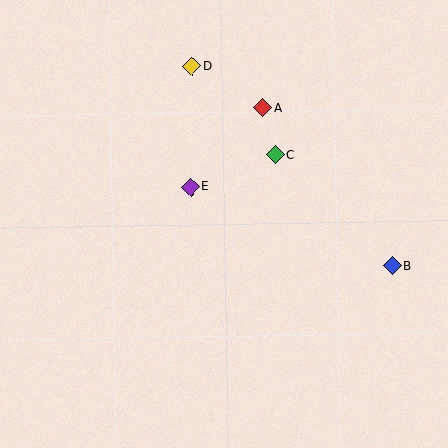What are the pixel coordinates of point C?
Point C is at (275, 155).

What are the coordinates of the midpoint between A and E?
The midpoint between A and E is at (227, 147).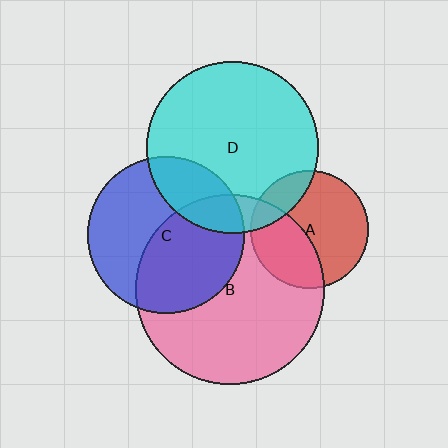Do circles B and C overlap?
Yes.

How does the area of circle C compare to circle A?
Approximately 1.8 times.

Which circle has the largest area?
Circle B (pink).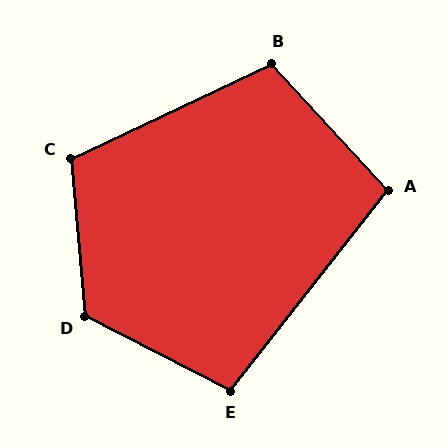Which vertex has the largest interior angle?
D, at approximately 122 degrees.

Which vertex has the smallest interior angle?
A, at approximately 99 degrees.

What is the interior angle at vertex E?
Approximately 101 degrees (obtuse).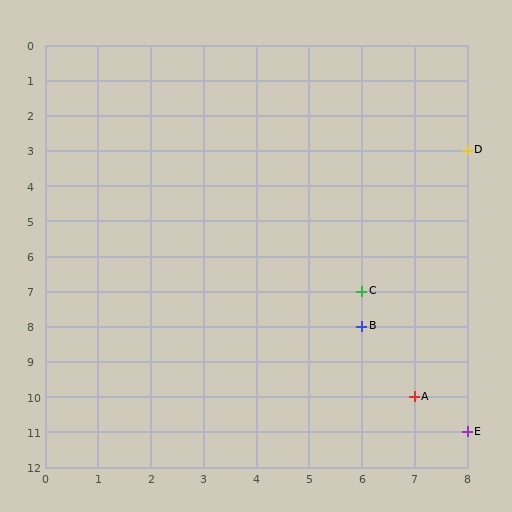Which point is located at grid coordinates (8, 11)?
Point E is at (8, 11).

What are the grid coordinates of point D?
Point D is at grid coordinates (8, 3).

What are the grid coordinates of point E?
Point E is at grid coordinates (8, 11).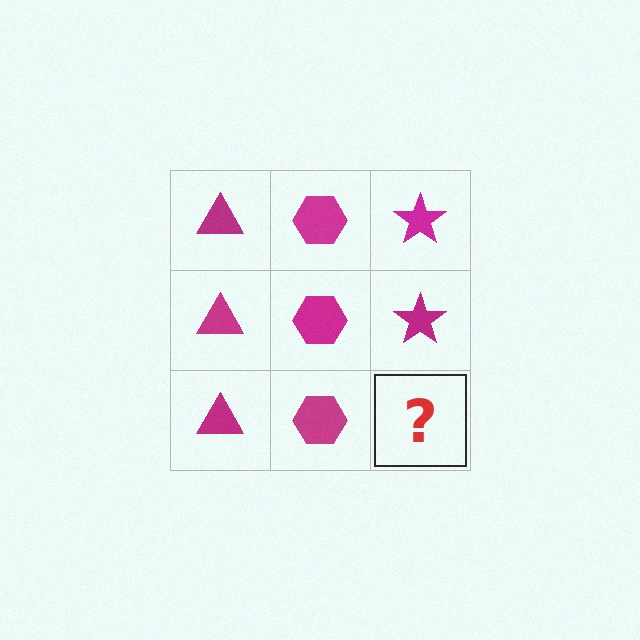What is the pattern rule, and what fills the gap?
The rule is that each column has a consistent shape. The gap should be filled with a magenta star.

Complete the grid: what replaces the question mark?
The question mark should be replaced with a magenta star.